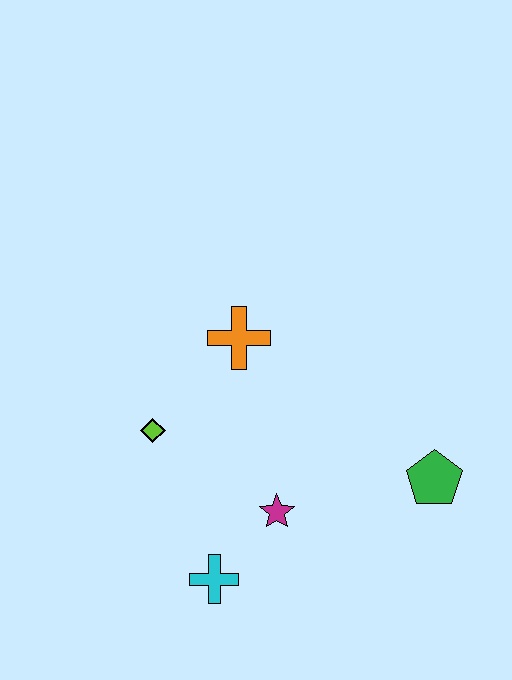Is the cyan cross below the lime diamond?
Yes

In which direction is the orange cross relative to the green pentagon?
The orange cross is to the left of the green pentagon.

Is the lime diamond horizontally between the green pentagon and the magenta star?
No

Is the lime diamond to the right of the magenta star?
No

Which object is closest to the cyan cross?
The magenta star is closest to the cyan cross.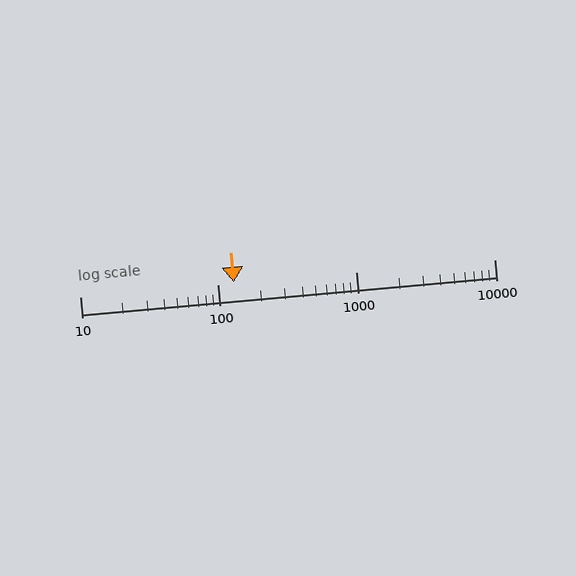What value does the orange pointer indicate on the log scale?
The pointer indicates approximately 130.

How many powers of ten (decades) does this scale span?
The scale spans 3 decades, from 10 to 10000.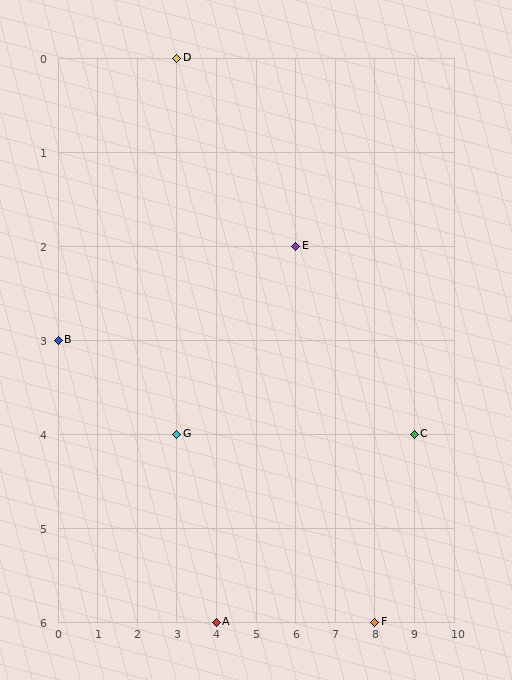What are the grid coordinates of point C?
Point C is at grid coordinates (9, 4).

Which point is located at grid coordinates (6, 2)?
Point E is at (6, 2).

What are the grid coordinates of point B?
Point B is at grid coordinates (0, 3).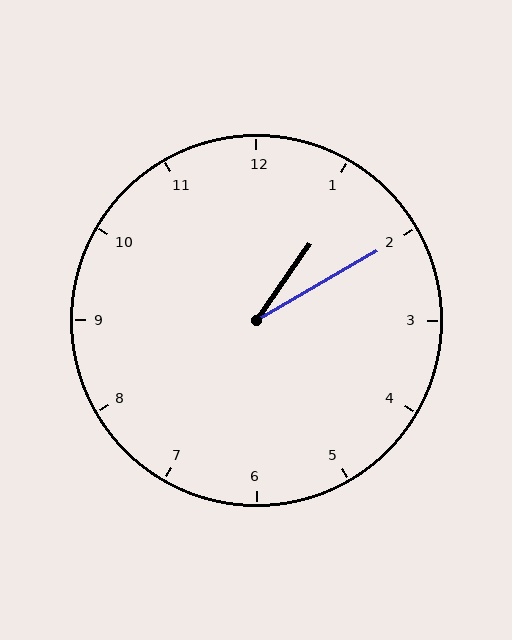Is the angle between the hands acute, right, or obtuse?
It is acute.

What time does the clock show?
1:10.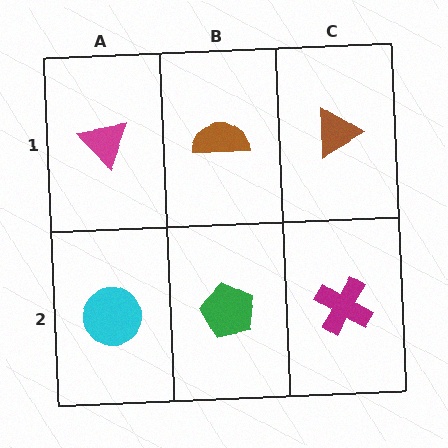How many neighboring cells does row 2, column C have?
2.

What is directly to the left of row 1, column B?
A magenta triangle.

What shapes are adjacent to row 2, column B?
A brown semicircle (row 1, column B), a cyan circle (row 2, column A), a magenta cross (row 2, column C).